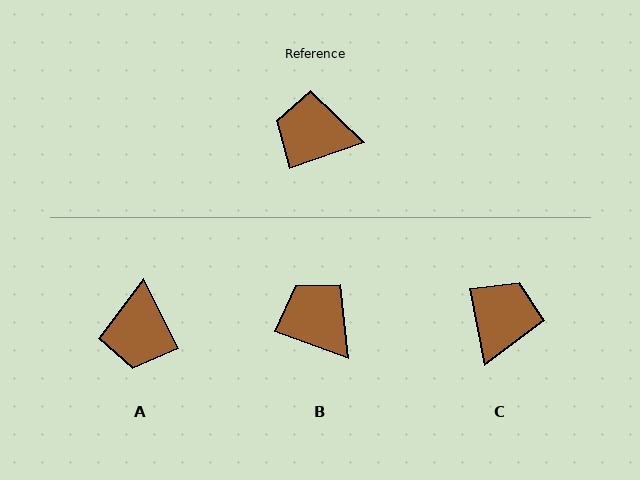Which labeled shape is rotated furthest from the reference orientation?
C, about 99 degrees away.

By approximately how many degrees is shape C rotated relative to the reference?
Approximately 99 degrees clockwise.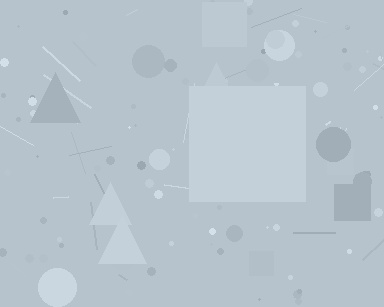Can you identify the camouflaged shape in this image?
The camouflaged shape is a square.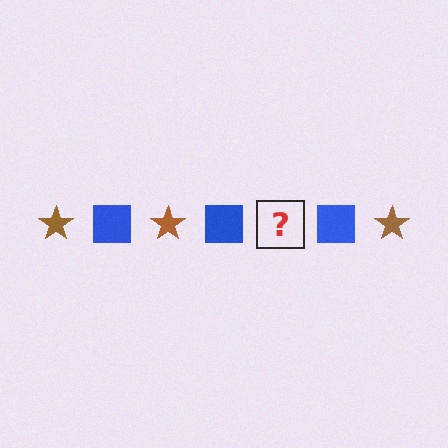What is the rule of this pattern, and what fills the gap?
The rule is that the pattern alternates between brown star and blue square. The gap should be filled with a brown star.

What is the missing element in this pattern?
The missing element is a brown star.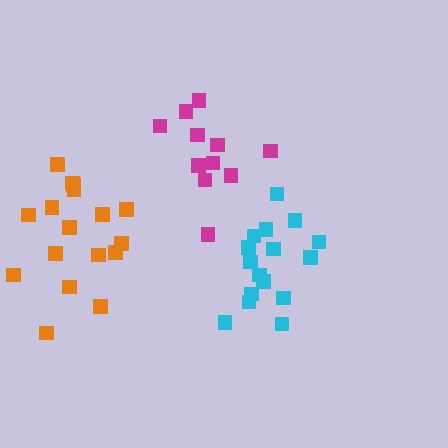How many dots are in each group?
Group 1: 11 dots, Group 2: 17 dots, Group 3: 16 dots (44 total).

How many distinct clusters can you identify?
There are 3 distinct clusters.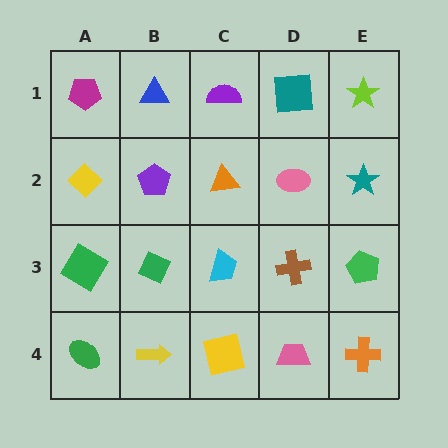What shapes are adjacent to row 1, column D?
A pink ellipse (row 2, column D), a purple semicircle (row 1, column C), a lime star (row 1, column E).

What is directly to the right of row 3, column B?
A cyan trapezoid.